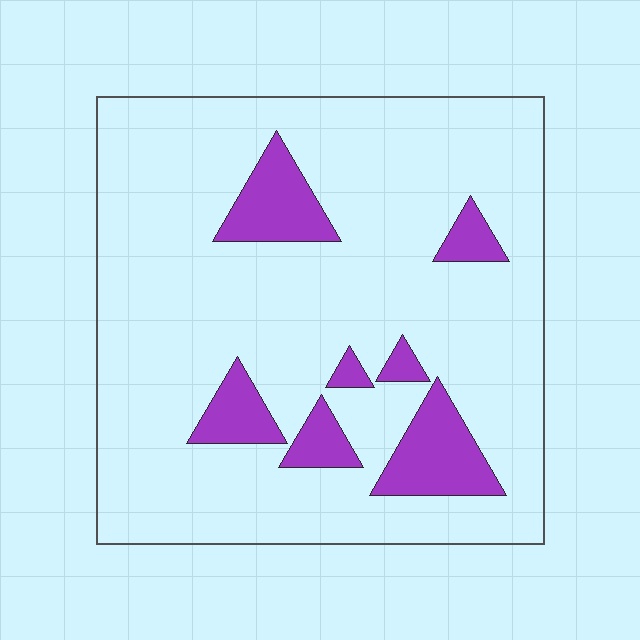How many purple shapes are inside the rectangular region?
7.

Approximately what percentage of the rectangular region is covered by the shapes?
Approximately 15%.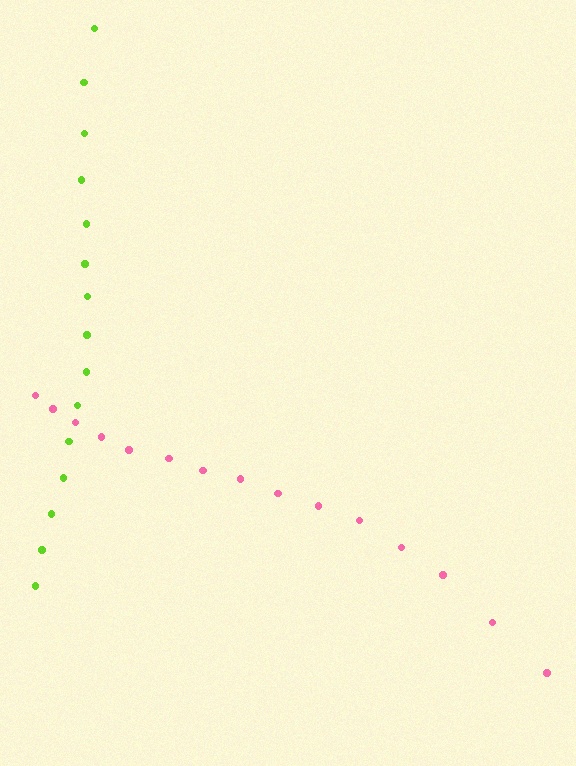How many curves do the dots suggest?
There are 2 distinct paths.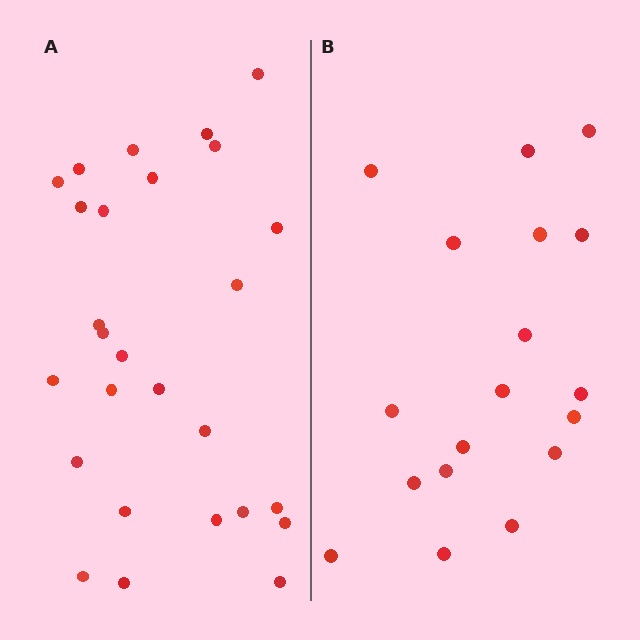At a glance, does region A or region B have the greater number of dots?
Region A (the left region) has more dots.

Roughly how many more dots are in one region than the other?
Region A has roughly 8 or so more dots than region B.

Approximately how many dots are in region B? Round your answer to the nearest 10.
About 20 dots. (The exact count is 18, which rounds to 20.)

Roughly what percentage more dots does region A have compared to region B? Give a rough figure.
About 50% more.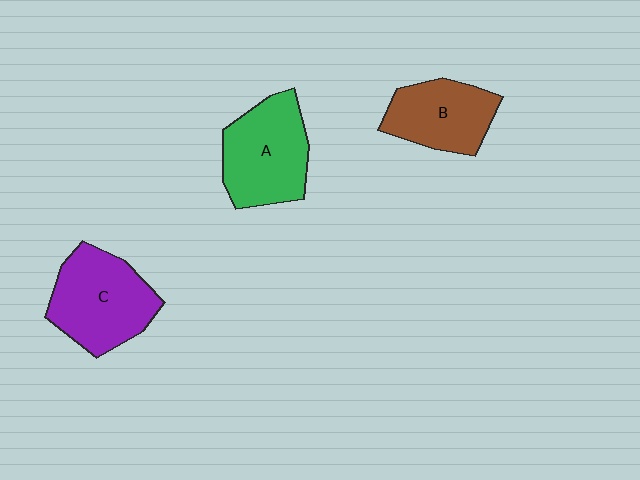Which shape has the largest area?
Shape C (purple).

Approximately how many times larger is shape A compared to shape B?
Approximately 1.2 times.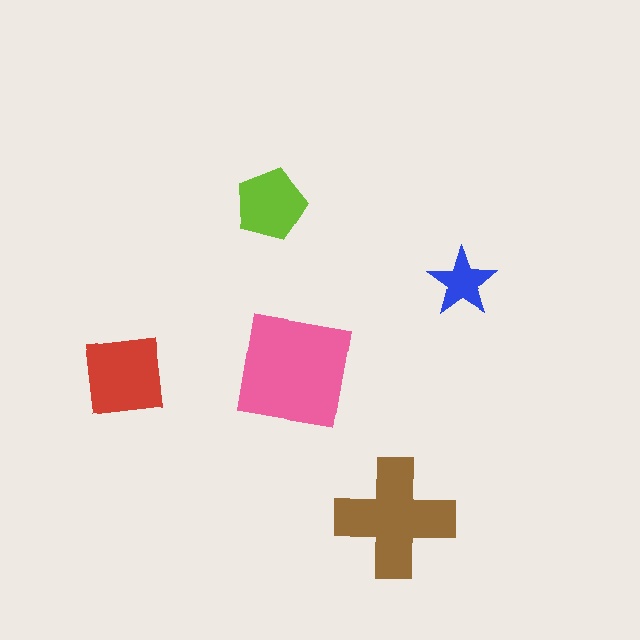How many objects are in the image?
There are 5 objects in the image.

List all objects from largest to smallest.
The pink square, the brown cross, the red square, the lime pentagon, the blue star.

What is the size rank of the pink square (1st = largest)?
1st.